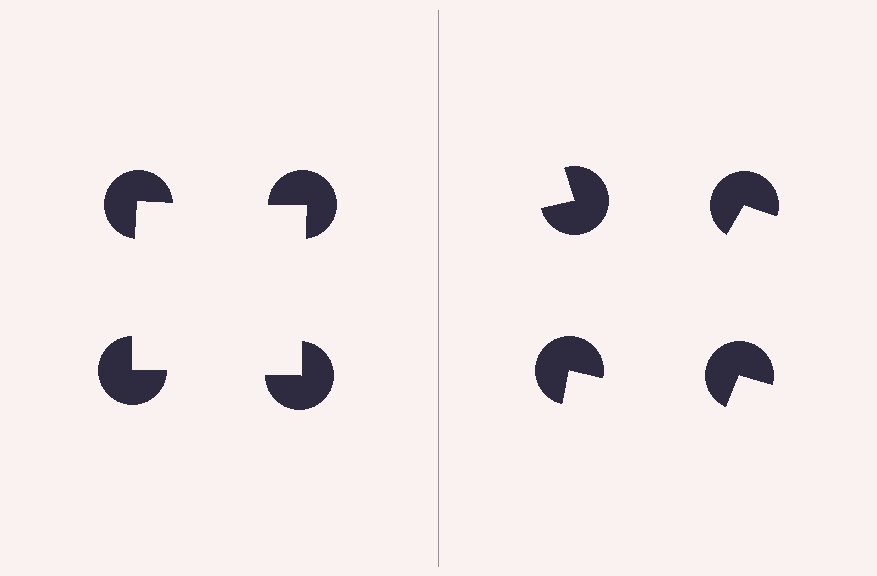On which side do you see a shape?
An illusory square appears on the left side. On the right side the wedge cuts are rotated, so no coherent shape forms.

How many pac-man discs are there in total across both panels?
8 — 4 on each side.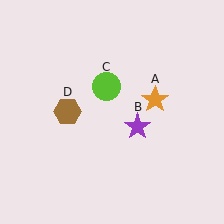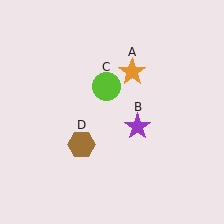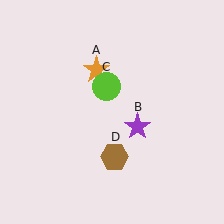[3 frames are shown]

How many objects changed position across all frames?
2 objects changed position: orange star (object A), brown hexagon (object D).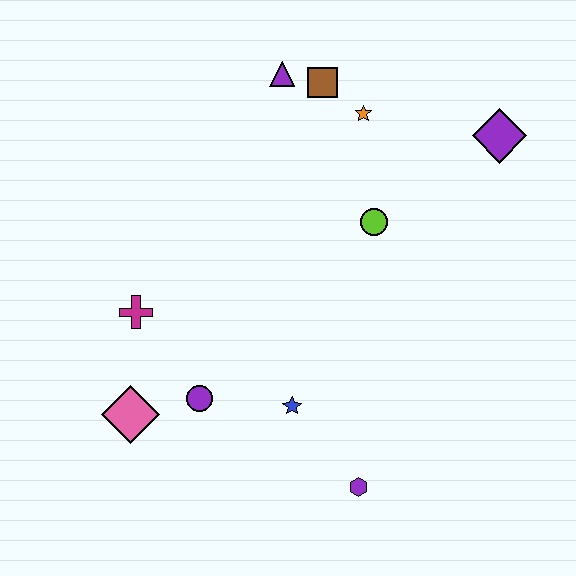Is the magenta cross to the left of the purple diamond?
Yes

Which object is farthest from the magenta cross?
The purple diamond is farthest from the magenta cross.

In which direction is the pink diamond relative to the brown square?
The pink diamond is below the brown square.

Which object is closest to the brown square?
The purple triangle is closest to the brown square.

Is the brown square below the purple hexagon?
No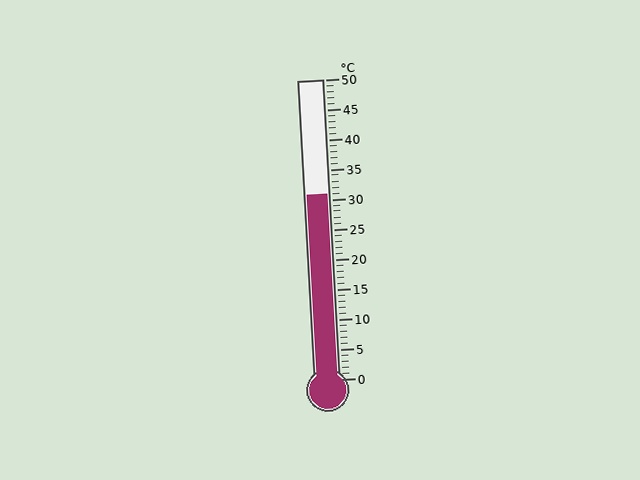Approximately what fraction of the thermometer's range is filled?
The thermometer is filled to approximately 60% of its range.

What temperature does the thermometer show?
The thermometer shows approximately 31°C.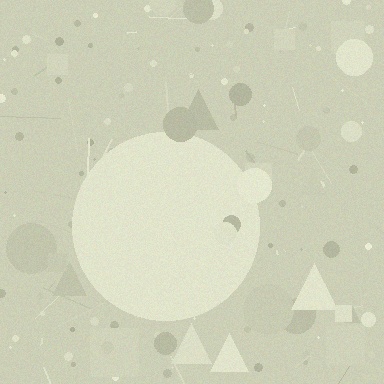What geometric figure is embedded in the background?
A circle is embedded in the background.